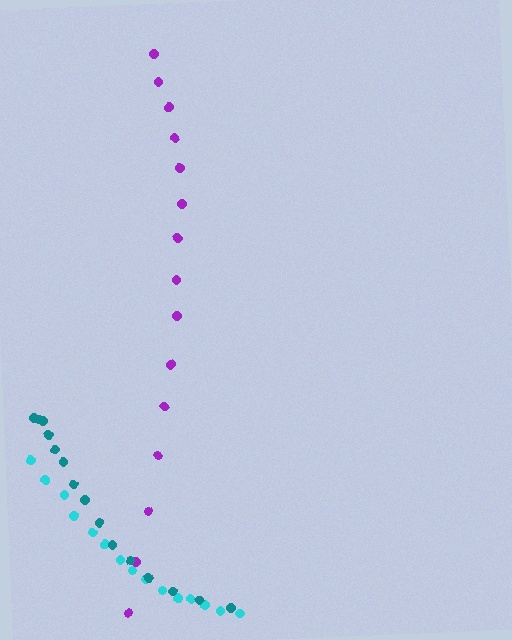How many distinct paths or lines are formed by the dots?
There are 3 distinct paths.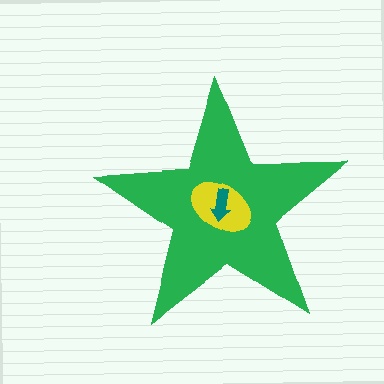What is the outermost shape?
The green star.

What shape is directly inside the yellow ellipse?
The teal arrow.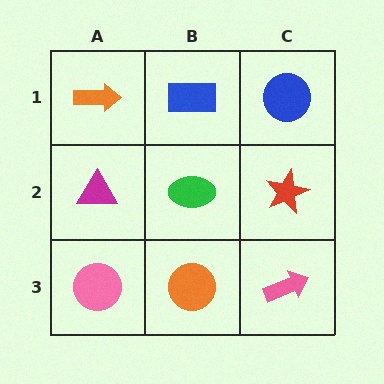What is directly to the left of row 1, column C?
A blue rectangle.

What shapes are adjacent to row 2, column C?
A blue circle (row 1, column C), a pink arrow (row 3, column C), a green ellipse (row 2, column B).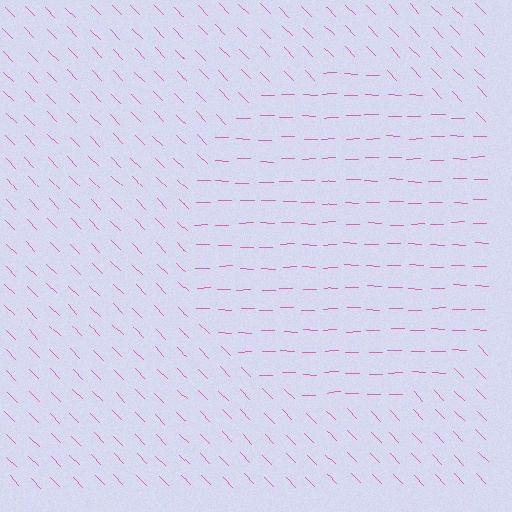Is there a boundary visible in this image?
Yes, there is a texture boundary formed by a change in line orientation.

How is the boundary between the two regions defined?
The boundary is defined purely by a change in line orientation (approximately 45 degrees difference). All lines are the same color and thickness.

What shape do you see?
I see a circle.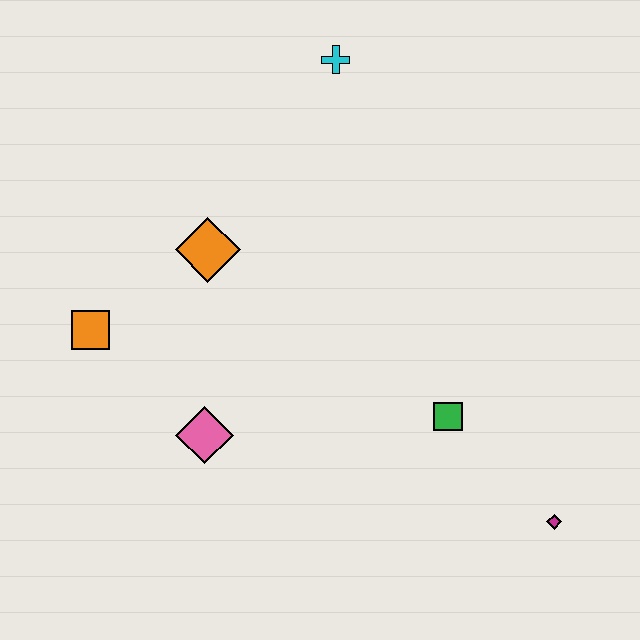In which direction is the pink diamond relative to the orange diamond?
The pink diamond is below the orange diamond.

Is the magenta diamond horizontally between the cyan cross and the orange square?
No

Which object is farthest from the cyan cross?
The magenta diamond is farthest from the cyan cross.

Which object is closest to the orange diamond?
The orange square is closest to the orange diamond.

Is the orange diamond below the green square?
No